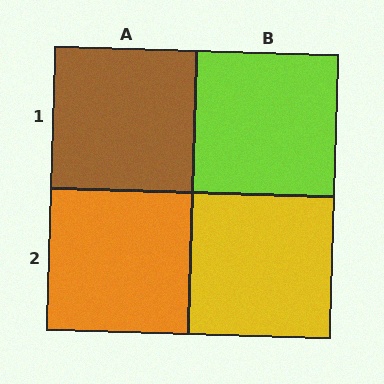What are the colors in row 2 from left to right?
Orange, yellow.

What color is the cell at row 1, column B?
Lime.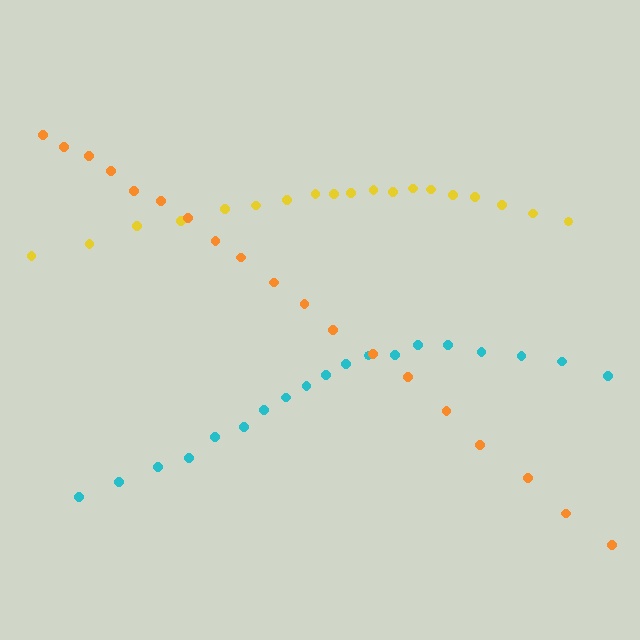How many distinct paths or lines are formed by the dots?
There are 3 distinct paths.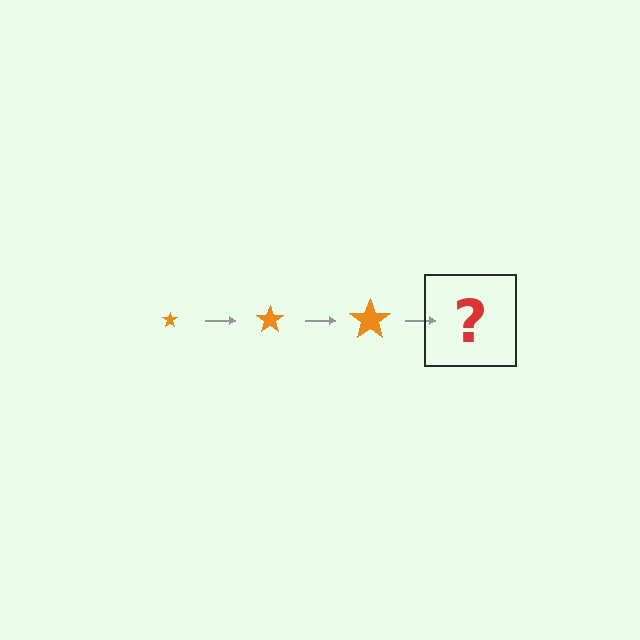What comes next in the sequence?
The next element should be an orange star, larger than the previous one.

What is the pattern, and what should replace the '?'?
The pattern is that the star gets progressively larger each step. The '?' should be an orange star, larger than the previous one.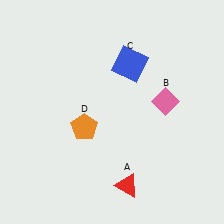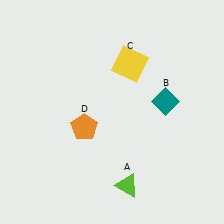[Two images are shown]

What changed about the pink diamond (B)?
In Image 1, B is pink. In Image 2, it changed to teal.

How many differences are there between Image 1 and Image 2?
There are 3 differences between the two images.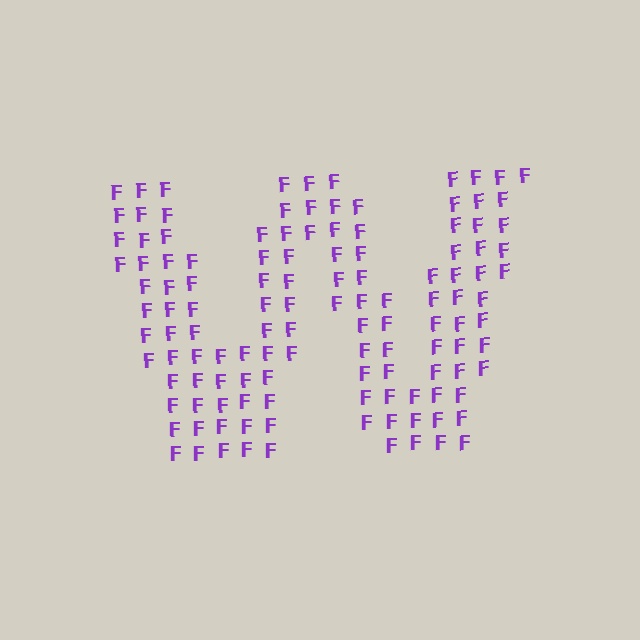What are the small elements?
The small elements are letter F's.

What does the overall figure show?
The overall figure shows the letter W.